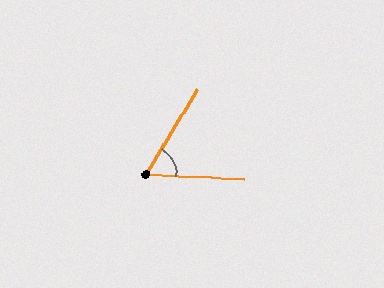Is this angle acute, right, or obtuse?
It is acute.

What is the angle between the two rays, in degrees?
Approximately 62 degrees.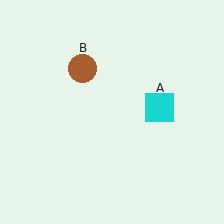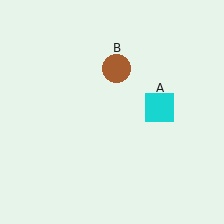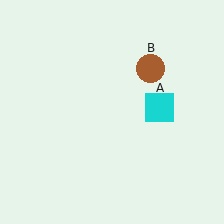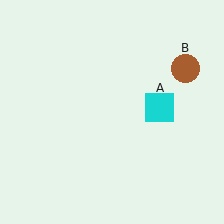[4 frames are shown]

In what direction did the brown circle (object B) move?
The brown circle (object B) moved right.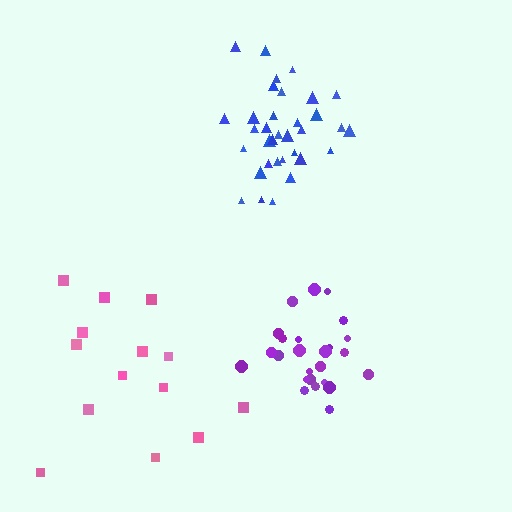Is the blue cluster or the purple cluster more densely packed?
Blue.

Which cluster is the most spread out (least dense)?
Pink.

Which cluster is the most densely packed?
Blue.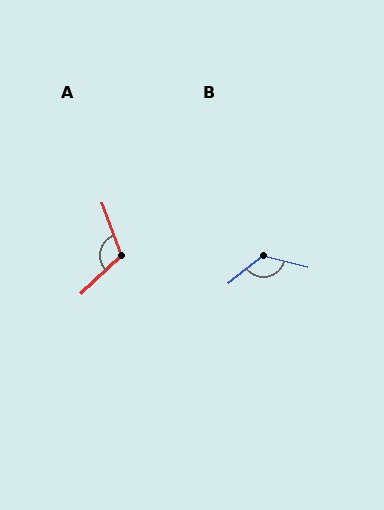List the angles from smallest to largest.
A (113°), B (127°).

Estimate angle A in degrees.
Approximately 113 degrees.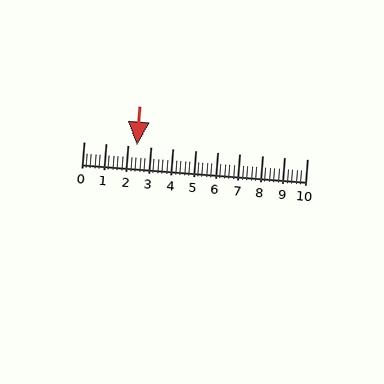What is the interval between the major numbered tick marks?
The major tick marks are spaced 1 units apart.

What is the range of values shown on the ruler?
The ruler shows values from 0 to 10.